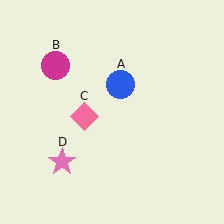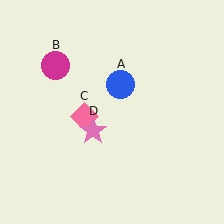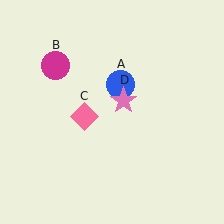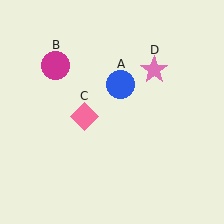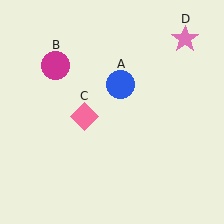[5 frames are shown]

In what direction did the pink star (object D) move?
The pink star (object D) moved up and to the right.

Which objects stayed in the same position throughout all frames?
Blue circle (object A) and magenta circle (object B) and pink diamond (object C) remained stationary.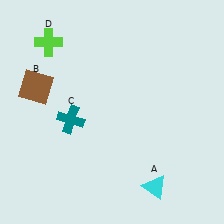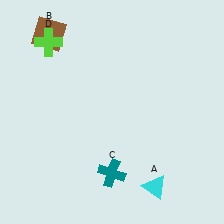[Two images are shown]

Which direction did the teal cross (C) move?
The teal cross (C) moved down.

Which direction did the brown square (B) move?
The brown square (B) moved up.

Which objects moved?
The objects that moved are: the brown square (B), the teal cross (C).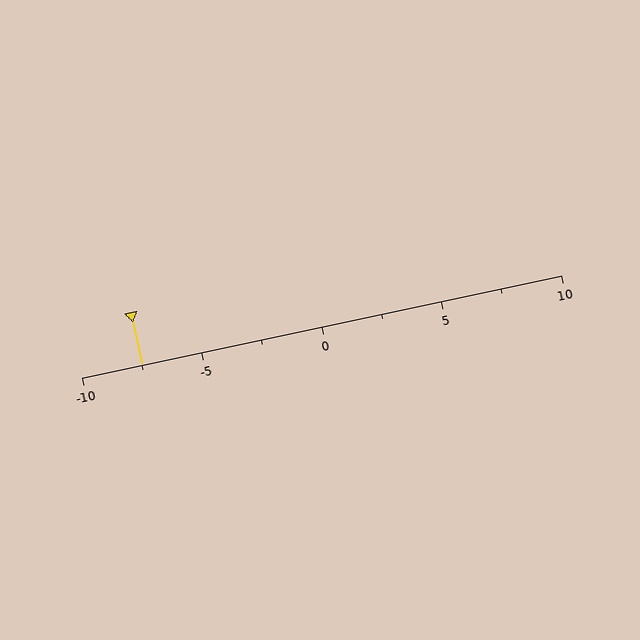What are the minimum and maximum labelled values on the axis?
The axis runs from -10 to 10.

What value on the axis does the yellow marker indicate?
The marker indicates approximately -7.5.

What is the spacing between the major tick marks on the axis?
The major ticks are spaced 5 apart.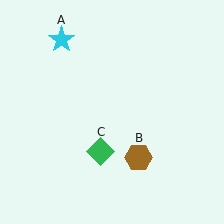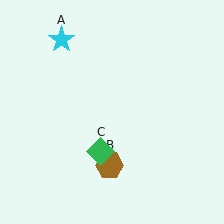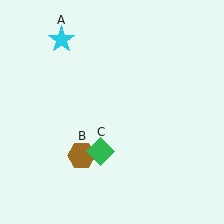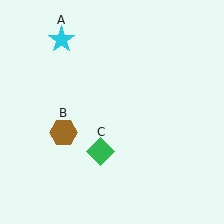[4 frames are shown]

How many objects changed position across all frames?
1 object changed position: brown hexagon (object B).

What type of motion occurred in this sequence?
The brown hexagon (object B) rotated clockwise around the center of the scene.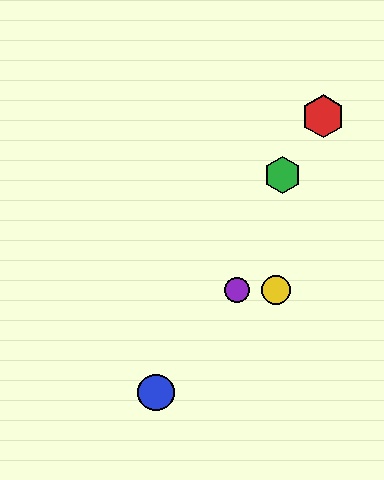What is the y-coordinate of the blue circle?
The blue circle is at y≈392.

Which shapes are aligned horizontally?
The yellow circle, the purple circle are aligned horizontally.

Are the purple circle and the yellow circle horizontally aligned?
Yes, both are at y≈290.